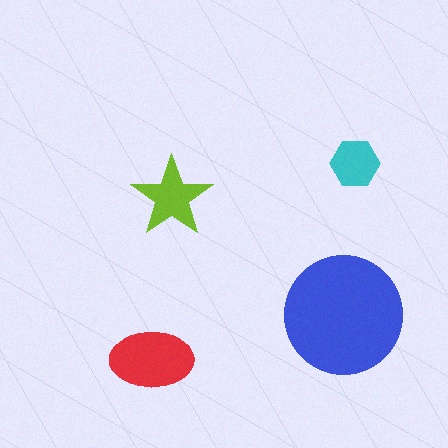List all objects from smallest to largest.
The cyan hexagon, the lime star, the red ellipse, the blue circle.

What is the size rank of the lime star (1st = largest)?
3rd.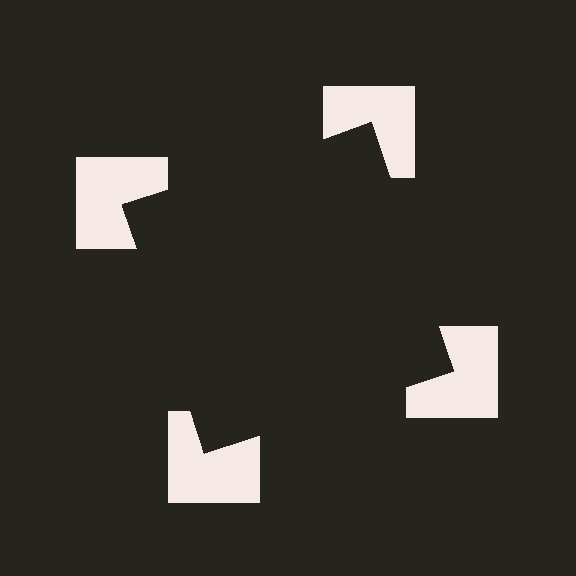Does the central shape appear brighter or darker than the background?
It typically appears slightly darker than the background, even though no actual brightness change is drawn.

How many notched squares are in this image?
There are 4 — one at each vertex of the illusory square.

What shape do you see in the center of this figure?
An illusory square — its edges are inferred from the aligned wedge cuts in the notched squares, not physically drawn.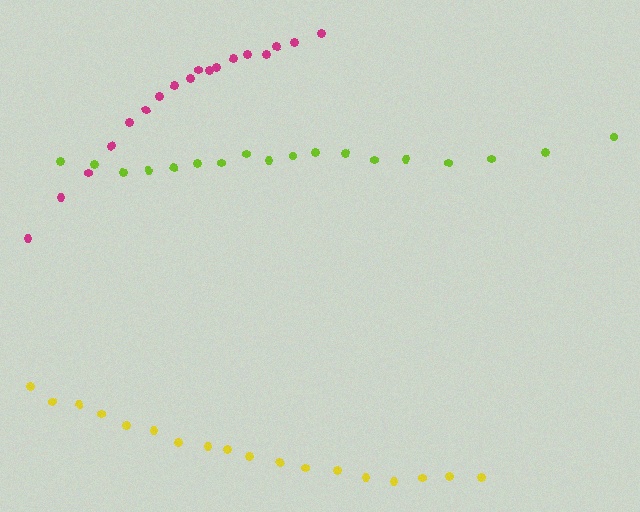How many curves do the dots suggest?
There are 3 distinct paths.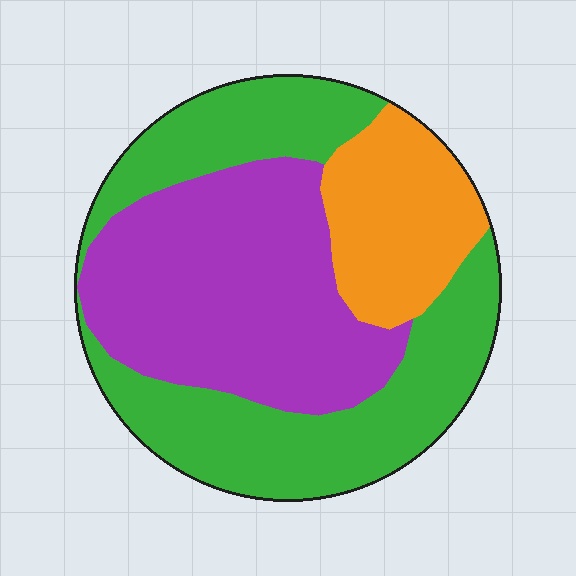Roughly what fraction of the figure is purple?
Purple covers 39% of the figure.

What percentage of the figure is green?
Green takes up about two fifths (2/5) of the figure.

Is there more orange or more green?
Green.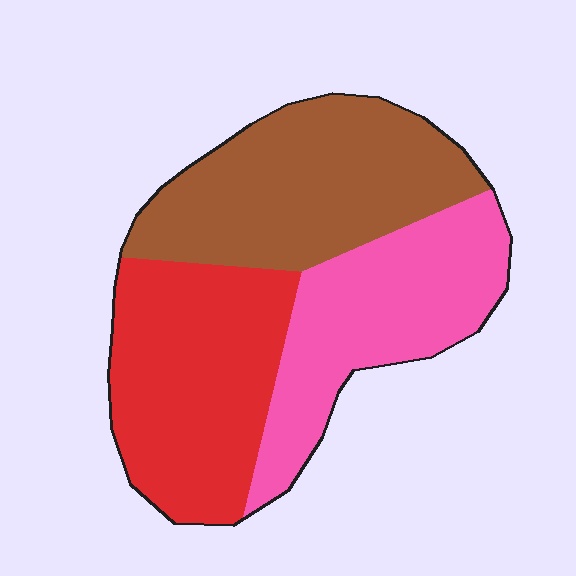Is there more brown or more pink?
Brown.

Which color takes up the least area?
Pink, at roughly 30%.